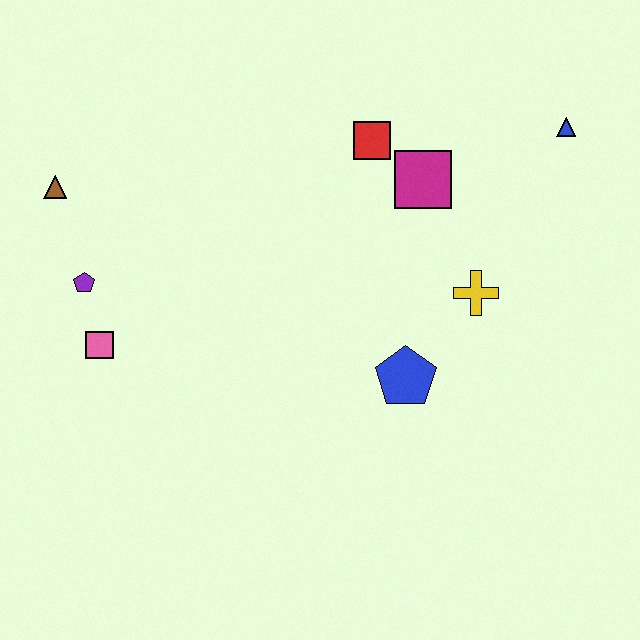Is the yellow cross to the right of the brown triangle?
Yes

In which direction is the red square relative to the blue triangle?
The red square is to the left of the blue triangle.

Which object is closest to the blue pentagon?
The yellow cross is closest to the blue pentagon.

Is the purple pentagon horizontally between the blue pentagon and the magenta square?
No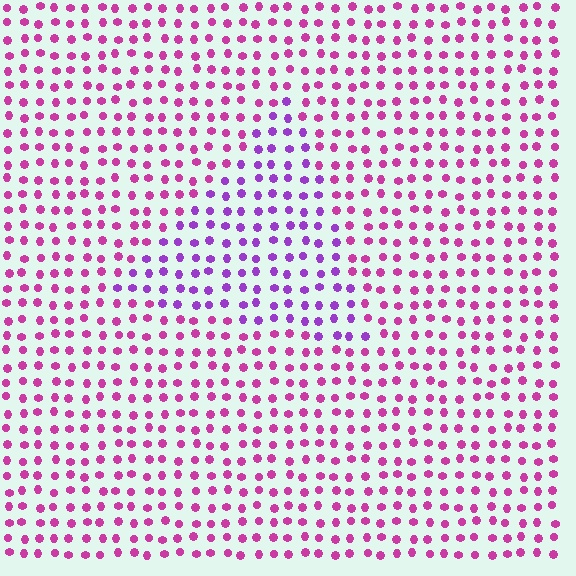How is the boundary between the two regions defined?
The boundary is defined purely by a slight shift in hue (about 36 degrees). Spacing, size, and orientation are identical on both sides.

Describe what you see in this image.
The image is filled with small magenta elements in a uniform arrangement. A triangle-shaped region is visible where the elements are tinted to a slightly different hue, forming a subtle color boundary.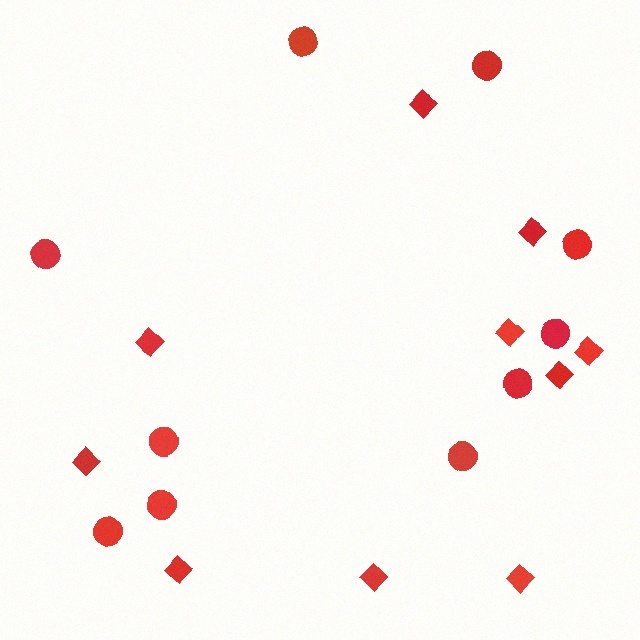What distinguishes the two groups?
There are 2 groups: one group of diamonds (10) and one group of circles (10).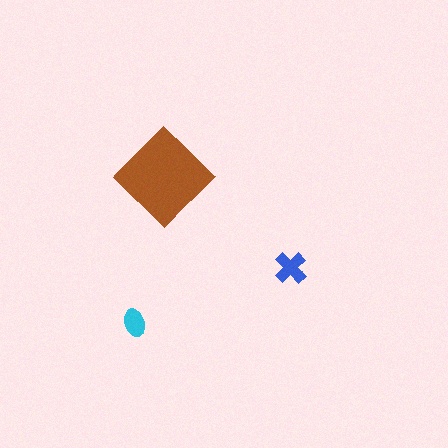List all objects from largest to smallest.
The brown diamond, the blue cross, the cyan ellipse.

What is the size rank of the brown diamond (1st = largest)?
1st.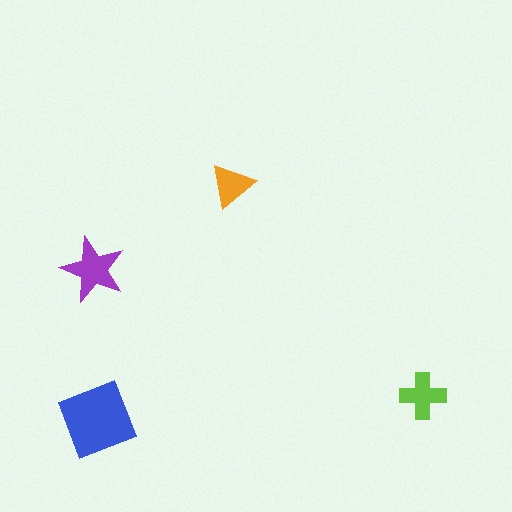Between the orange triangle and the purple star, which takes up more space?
The purple star.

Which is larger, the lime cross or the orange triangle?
The lime cross.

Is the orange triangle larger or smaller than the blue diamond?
Smaller.